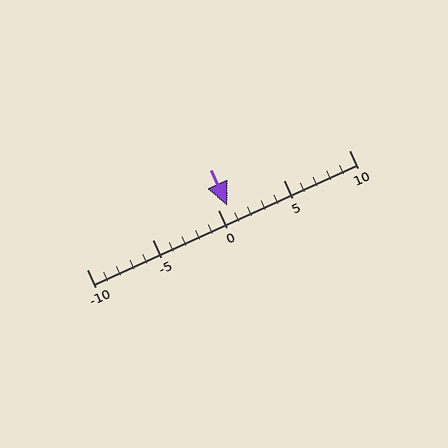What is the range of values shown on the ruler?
The ruler shows values from -10 to 10.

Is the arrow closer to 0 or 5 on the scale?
The arrow is closer to 0.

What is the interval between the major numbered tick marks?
The major tick marks are spaced 5 units apart.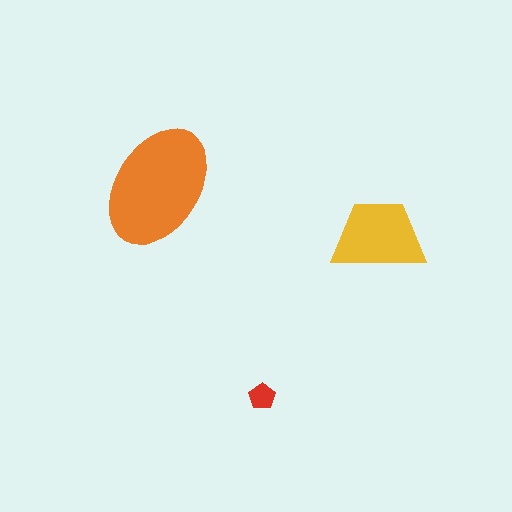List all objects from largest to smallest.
The orange ellipse, the yellow trapezoid, the red pentagon.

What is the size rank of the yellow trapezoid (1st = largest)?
2nd.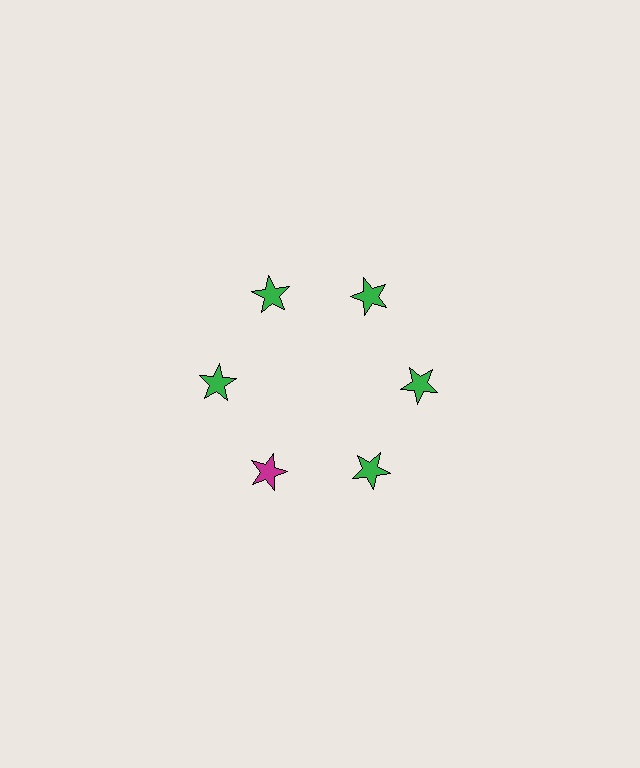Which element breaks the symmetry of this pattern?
The magenta star at roughly the 7 o'clock position breaks the symmetry. All other shapes are green stars.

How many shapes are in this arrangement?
There are 6 shapes arranged in a ring pattern.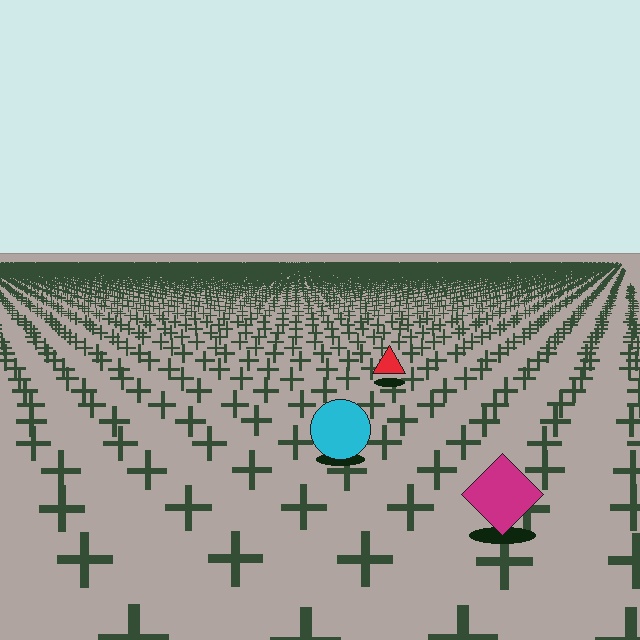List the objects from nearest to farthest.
From nearest to farthest: the magenta diamond, the cyan circle, the red triangle.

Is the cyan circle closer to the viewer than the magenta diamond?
No. The magenta diamond is closer — you can tell from the texture gradient: the ground texture is coarser near it.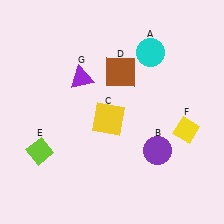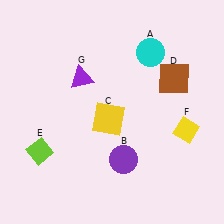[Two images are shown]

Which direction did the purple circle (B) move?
The purple circle (B) moved left.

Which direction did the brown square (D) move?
The brown square (D) moved right.